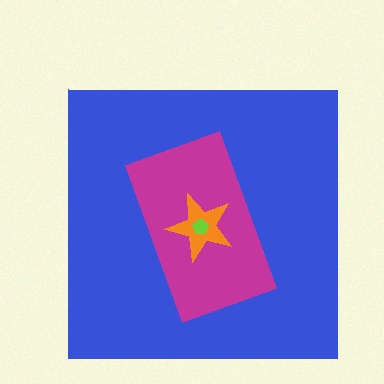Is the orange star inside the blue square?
Yes.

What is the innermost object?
The lime pentagon.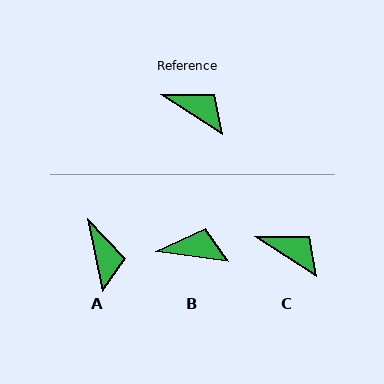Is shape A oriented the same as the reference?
No, it is off by about 46 degrees.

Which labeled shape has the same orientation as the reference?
C.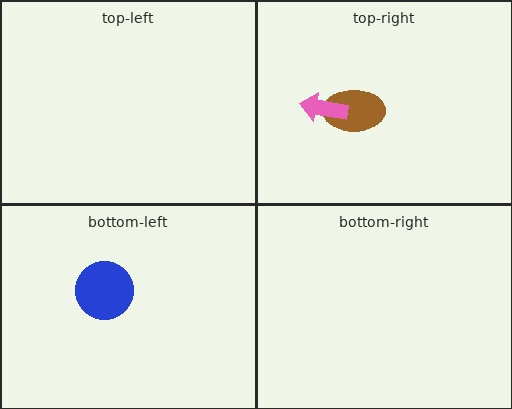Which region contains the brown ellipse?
The top-right region.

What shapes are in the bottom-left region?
The blue circle.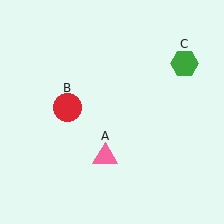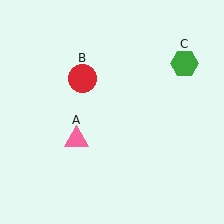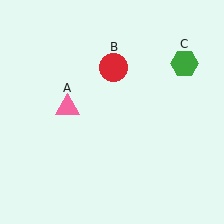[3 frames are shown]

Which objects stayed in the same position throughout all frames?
Green hexagon (object C) remained stationary.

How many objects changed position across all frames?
2 objects changed position: pink triangle (object A), red circle (object B).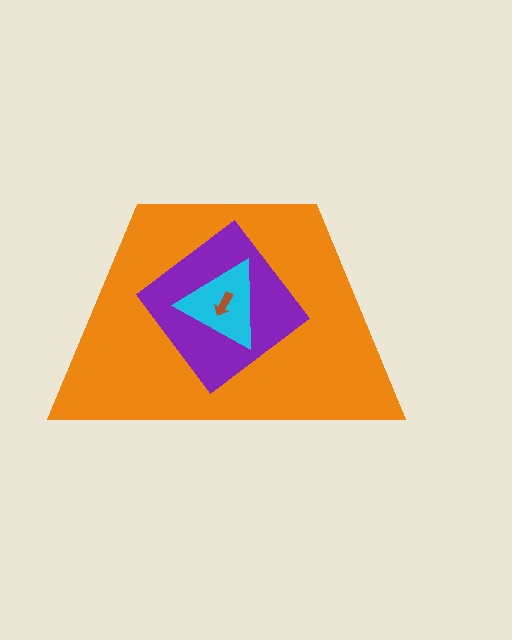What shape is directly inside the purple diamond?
The cyan triangle.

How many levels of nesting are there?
4.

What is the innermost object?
The brown arrow.